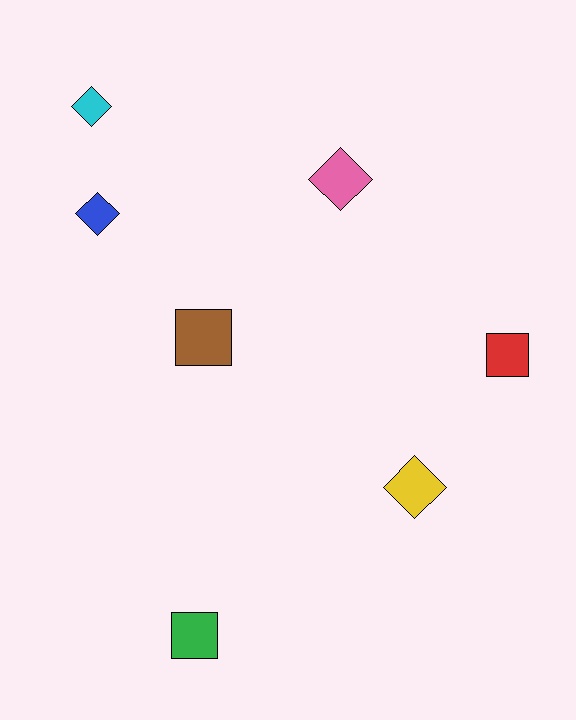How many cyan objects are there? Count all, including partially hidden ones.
There is 1 cyan object.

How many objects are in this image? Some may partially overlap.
There are 7 objects.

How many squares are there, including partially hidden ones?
There are 3 squares.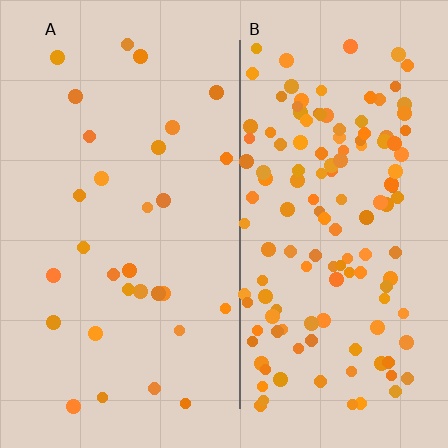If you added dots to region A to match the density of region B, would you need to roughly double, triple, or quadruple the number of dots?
Approximately quadruple.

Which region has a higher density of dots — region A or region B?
B (the right).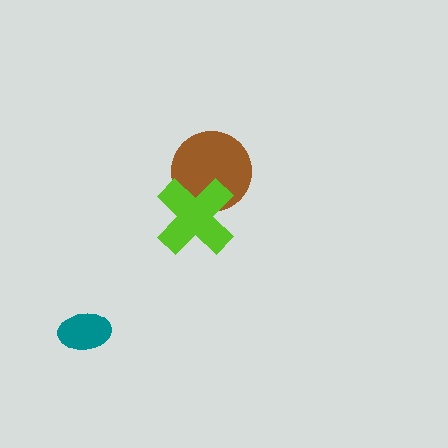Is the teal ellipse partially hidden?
No, no other shape covers it.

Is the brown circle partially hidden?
Yes, it is partially covered by another shape.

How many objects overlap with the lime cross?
1 object overlaps with the lime cross.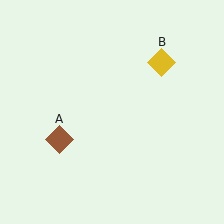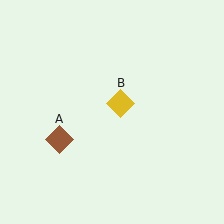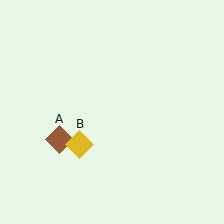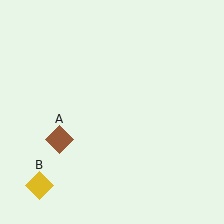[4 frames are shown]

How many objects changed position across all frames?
1 object changed position: yellow diamond (object B).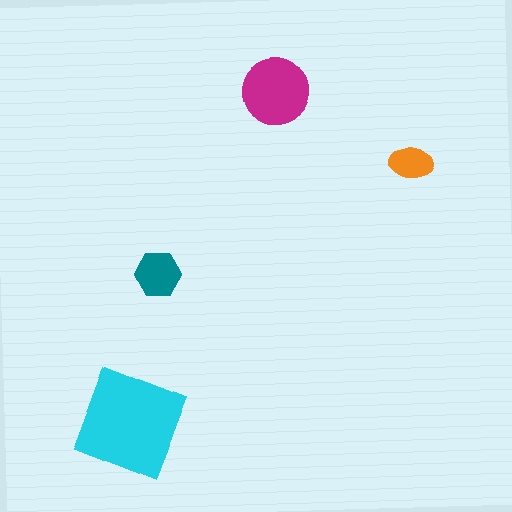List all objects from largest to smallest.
The cyan diamond, the magenta circle, the teal hexagon, the orange ellipse.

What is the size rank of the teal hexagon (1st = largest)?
3rd.